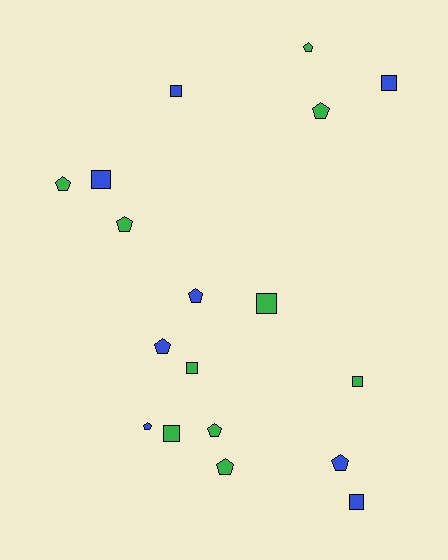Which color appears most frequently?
Green, with 10 objects.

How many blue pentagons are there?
There are 4 blue pentagons.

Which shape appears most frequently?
Pentagon, with 10 objects.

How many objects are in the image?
There are 18 objects.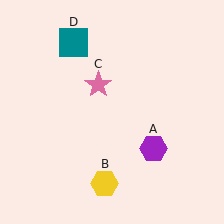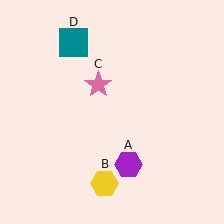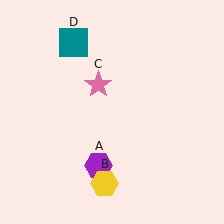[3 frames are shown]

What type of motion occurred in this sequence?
The purple hexagon (object A) rotated clockwise around the center of the scene.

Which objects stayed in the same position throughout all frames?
Yellow hexagon (object B) and pink star (object C) and teal square (object D) remained stationary.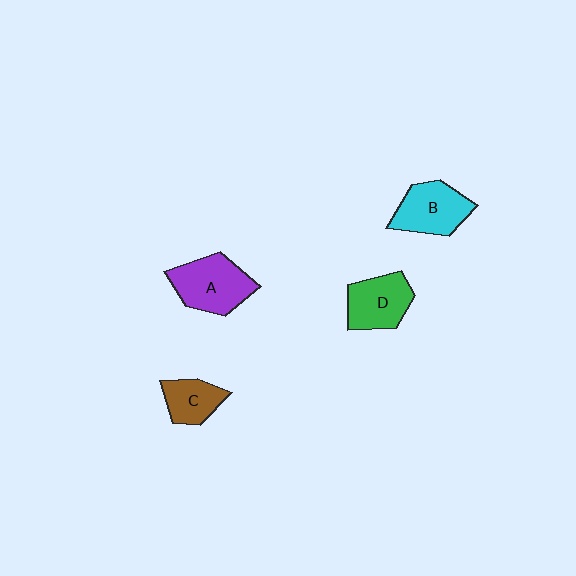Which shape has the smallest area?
Shape C (brown).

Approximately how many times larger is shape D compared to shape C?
Approximately 1.4 times.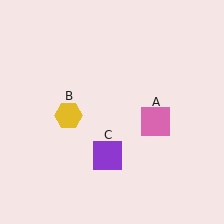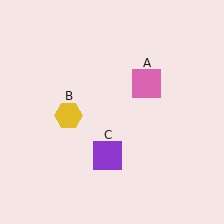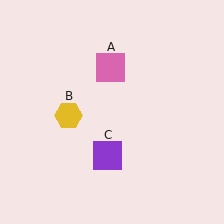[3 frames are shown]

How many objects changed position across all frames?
1 object changed position: pink square (object A).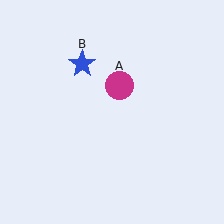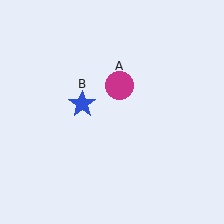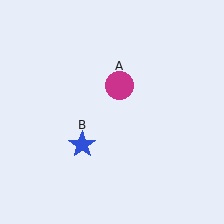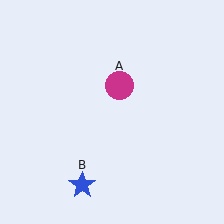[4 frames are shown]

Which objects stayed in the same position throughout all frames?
Magenta circle (object A) remained stationary.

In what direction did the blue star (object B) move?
The blue star (object B) moved down.